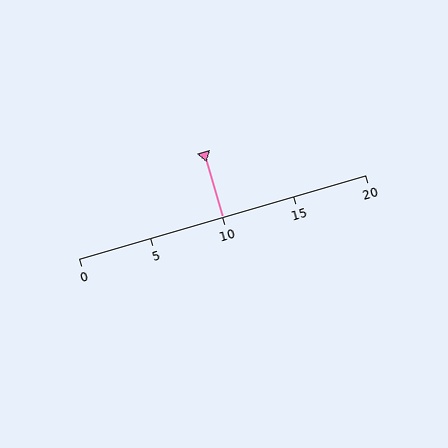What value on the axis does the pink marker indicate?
The marker indicates approximately 10.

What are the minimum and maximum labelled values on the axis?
The axis runs from 0 to 20.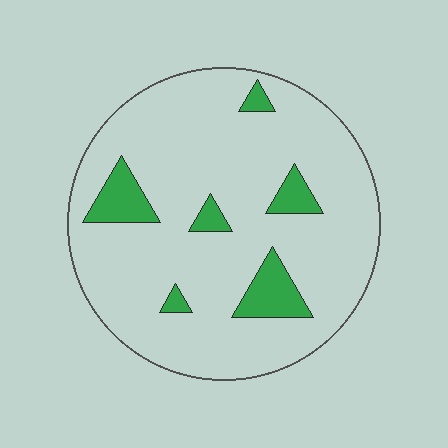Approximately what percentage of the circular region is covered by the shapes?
Approximately 10%.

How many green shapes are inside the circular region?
6.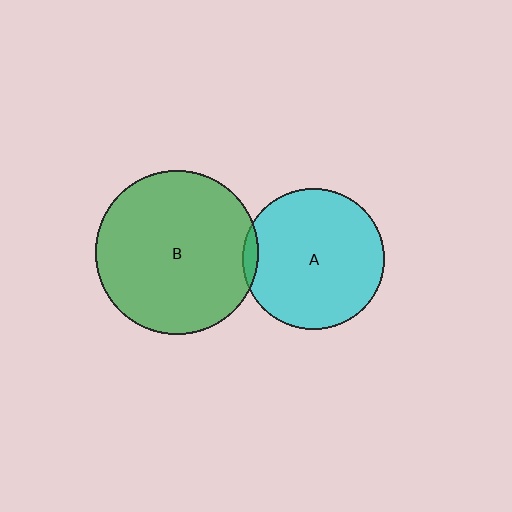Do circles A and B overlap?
Yes.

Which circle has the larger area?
Circle B (green).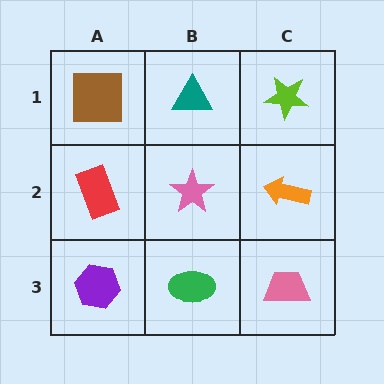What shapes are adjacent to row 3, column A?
A red rectangle (row 2, column A), a green ellipse (row 3, column B).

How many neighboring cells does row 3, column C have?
2.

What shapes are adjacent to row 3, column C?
An orange arrow (row 2, column C), a green ellipse (row 3, column B).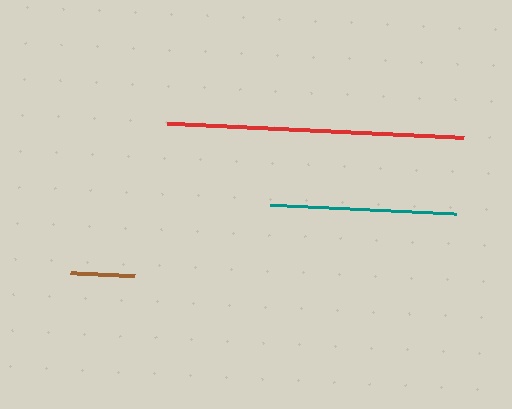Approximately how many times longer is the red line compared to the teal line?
The red line is approximately 1.6 times the length of the teal line.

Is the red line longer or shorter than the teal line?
The red line is longer than the teal line.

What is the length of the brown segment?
The brown segment is approximately 63 pixels long.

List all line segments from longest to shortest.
From longest to shortest: red, teal, brown.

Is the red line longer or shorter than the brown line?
The red line is longer than the brown line.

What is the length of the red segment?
The red segment is approximately 297 pixels long.